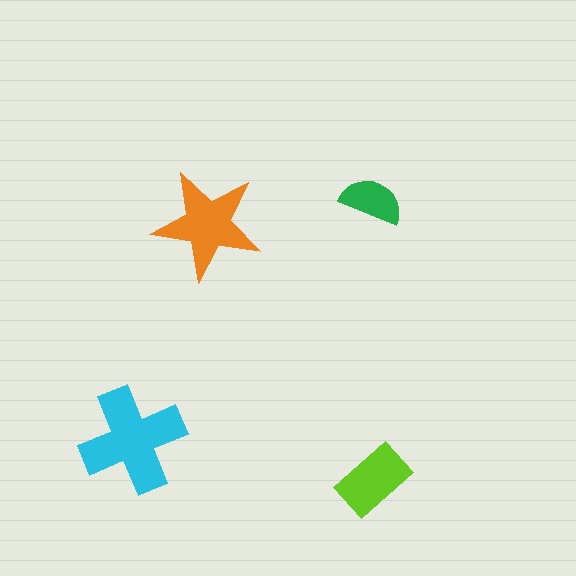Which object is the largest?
The cyan cross.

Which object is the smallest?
The green semicircle.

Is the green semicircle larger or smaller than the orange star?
Smaller.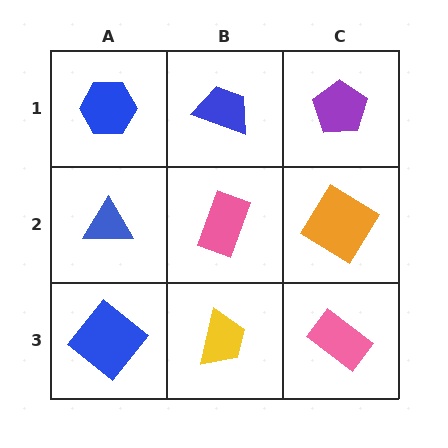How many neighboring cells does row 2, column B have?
4.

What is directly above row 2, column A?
A blue hexagon.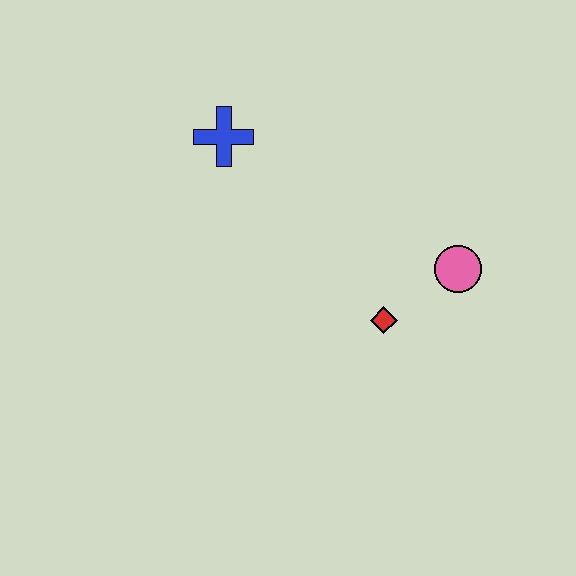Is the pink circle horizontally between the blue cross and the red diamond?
No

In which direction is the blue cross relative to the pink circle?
The blue cross is to the left of the pink circle.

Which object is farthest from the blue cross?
The pink circle is farthest from the blue cross.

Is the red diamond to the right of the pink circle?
No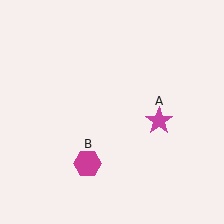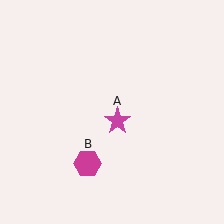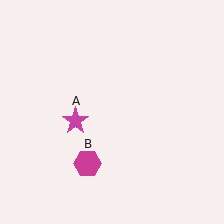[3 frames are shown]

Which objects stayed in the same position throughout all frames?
Magenta hexagon (object B) remained stationary.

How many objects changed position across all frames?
1 object changed position: magenta star (object A).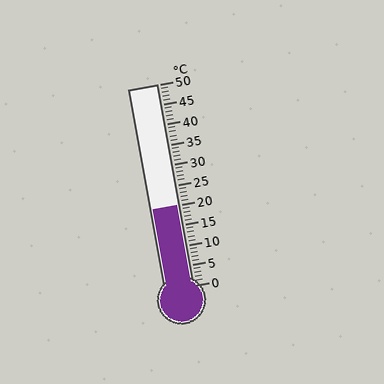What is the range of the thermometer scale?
The thermometer scale ranges from 0°C to 50°C.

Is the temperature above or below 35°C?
The temperature is below 35°C.